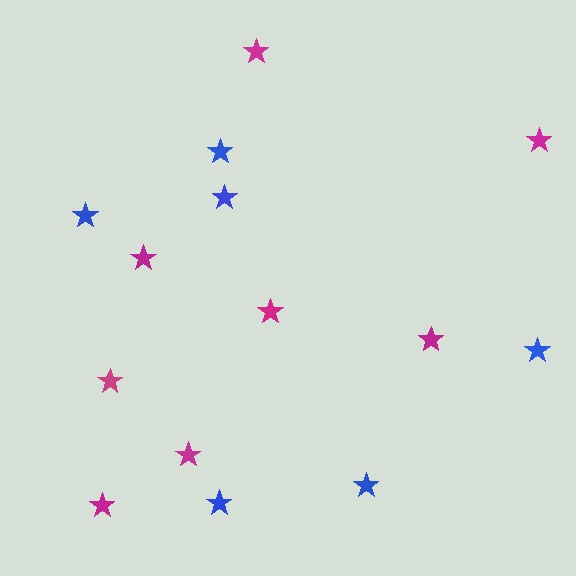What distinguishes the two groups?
There are 2 groups: one group of blue stars (6) and one group of magenta stars (8).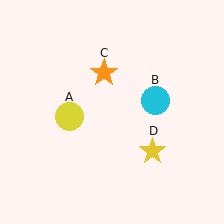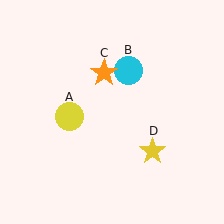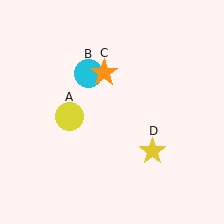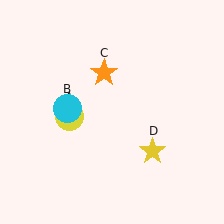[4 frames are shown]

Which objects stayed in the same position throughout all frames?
Yellow circle (object A) and orange star (object C) and yellow star (object D) remained stationary.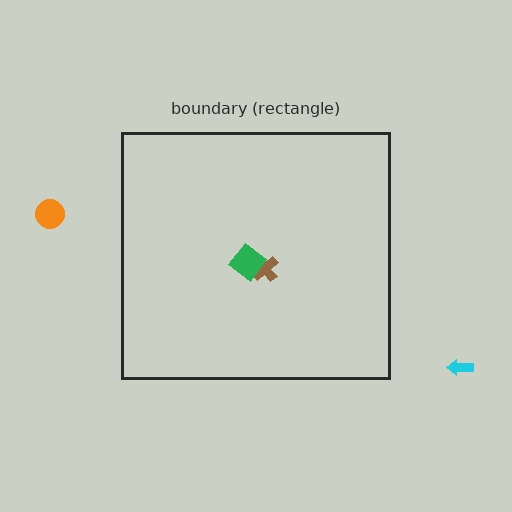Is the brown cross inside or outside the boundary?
Inside.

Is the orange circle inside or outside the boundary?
Outside.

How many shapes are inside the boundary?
2 inside, 2 outside.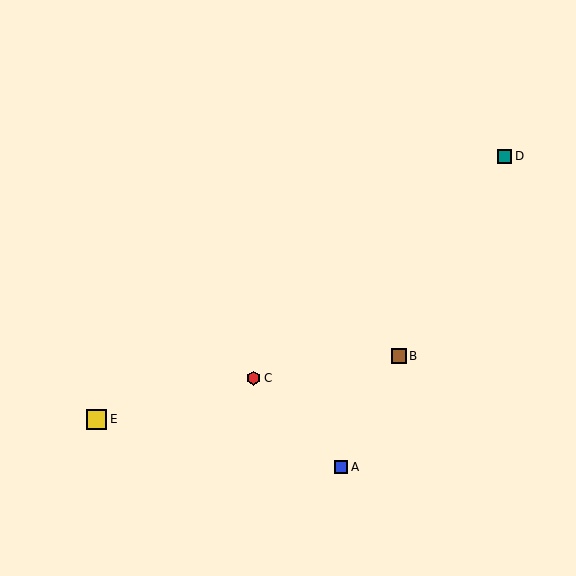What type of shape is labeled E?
Shape E is a yellow square.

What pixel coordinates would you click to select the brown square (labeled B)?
Click at (399, 356) to select the brown square B.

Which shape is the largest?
The yellow square (labeled E) is the largest.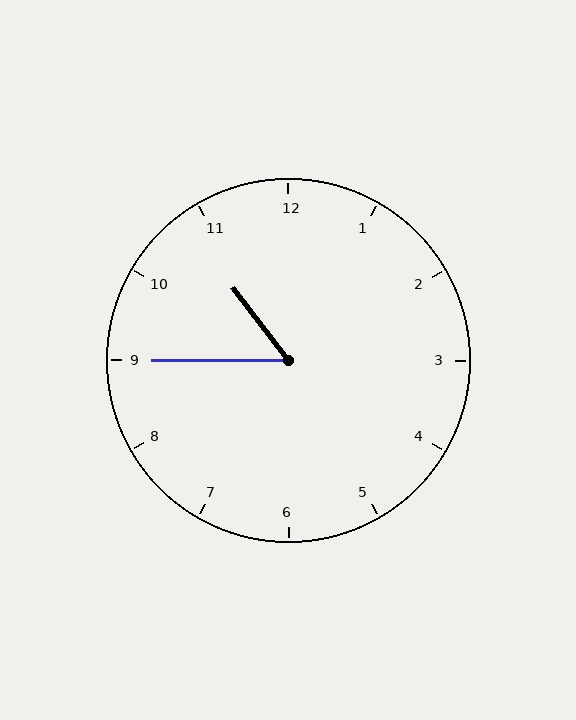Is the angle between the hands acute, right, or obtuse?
It is acute.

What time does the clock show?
10:45.